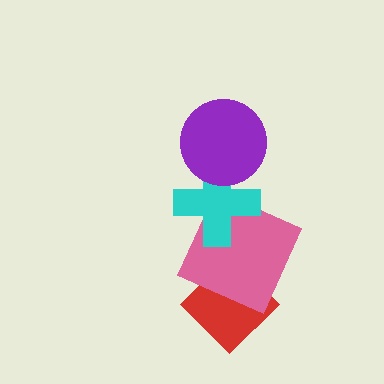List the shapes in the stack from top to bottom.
From top to bottom: the purple circle, the cyan cross, the pink square, the red diamond.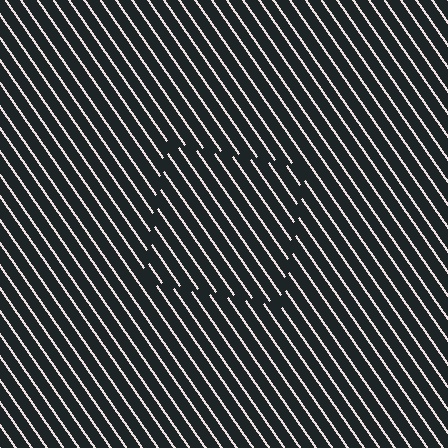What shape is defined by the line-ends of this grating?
An illusory square. The interior of the shape contains the same grating, shifted by half a period — the contour is defined by the phase discontinuity where line-ends from the inner and outer gratings abut.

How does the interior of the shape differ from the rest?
The interior of the shape contains the same grating, shifted by half a period — the contour is defined by the phase discontinuity where line-ends from the inner and outer gratings abut.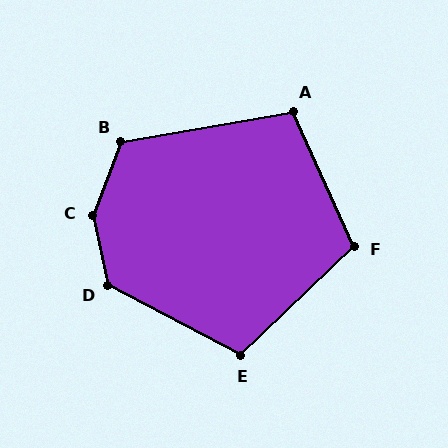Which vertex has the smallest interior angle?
A, at approximately 105 degrees.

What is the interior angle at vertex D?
Approximately 130 degrees (obtuse).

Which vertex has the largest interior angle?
C, at approximately 147 degrees.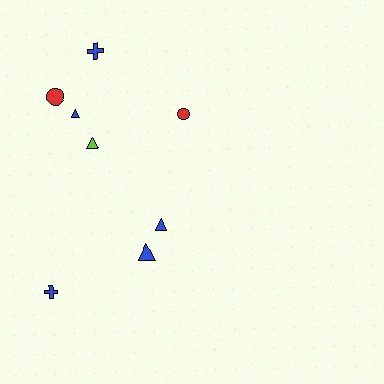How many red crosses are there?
There are no red crosses.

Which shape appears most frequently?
Triangle, with 4 objects.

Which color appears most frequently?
Blue, with 5 objects.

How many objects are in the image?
There are 8 objects.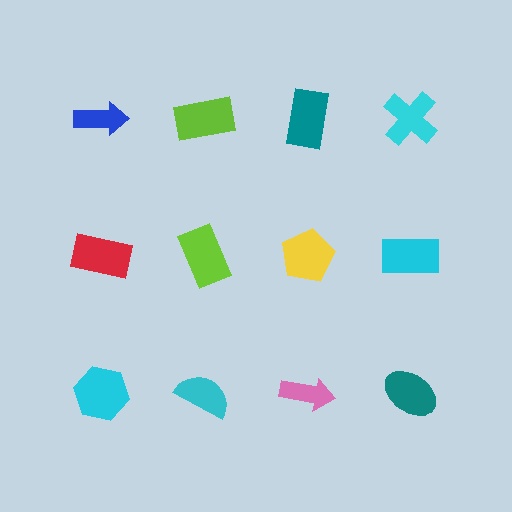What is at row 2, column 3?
A yellow pentagon.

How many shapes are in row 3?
4 shapes.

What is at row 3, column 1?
A cyan hexagon.